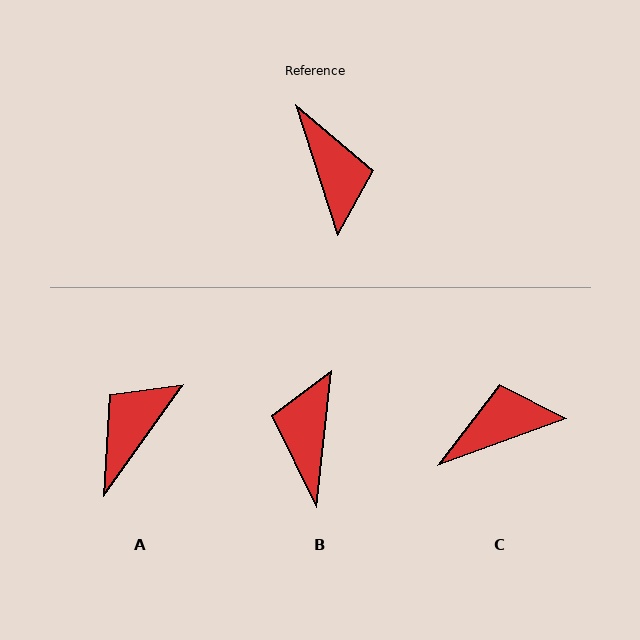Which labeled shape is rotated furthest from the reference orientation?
B, about 156 degrees away.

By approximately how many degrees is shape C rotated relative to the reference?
Approximately 92 degrees counter-clockwise.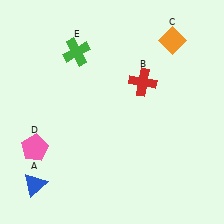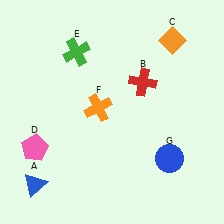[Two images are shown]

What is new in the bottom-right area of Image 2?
A blue circle (G) was added in the bottom-right area of Image 2.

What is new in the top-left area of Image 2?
An orange cross (F) was added in the top-left area of Image 2.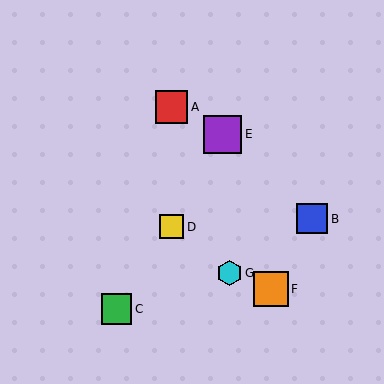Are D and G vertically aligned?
No, D is at x≈172 and G is at x≈230.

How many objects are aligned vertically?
2 objects (A, D) are aligned vertically.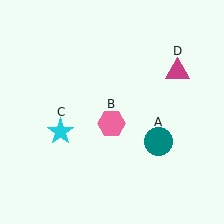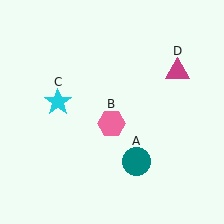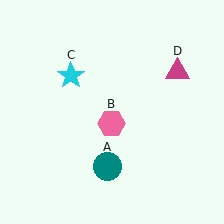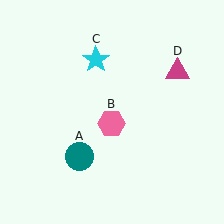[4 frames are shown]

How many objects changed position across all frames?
2 objects changed position: teal circle (object A), cyan star (object C).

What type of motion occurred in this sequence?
The teal circle (object A), cyan star (object C) rotated clockwise around the center of the scene.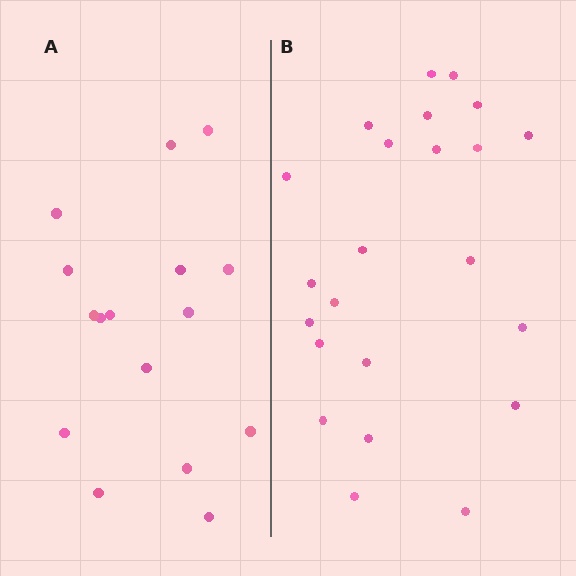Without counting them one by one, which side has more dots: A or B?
Region B (the right region) has more dots.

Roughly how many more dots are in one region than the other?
Region B has roughly 8 or so more dots than region A.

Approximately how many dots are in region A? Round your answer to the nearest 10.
About 20 dots. (The exact count is 16, which rounds to 20.)